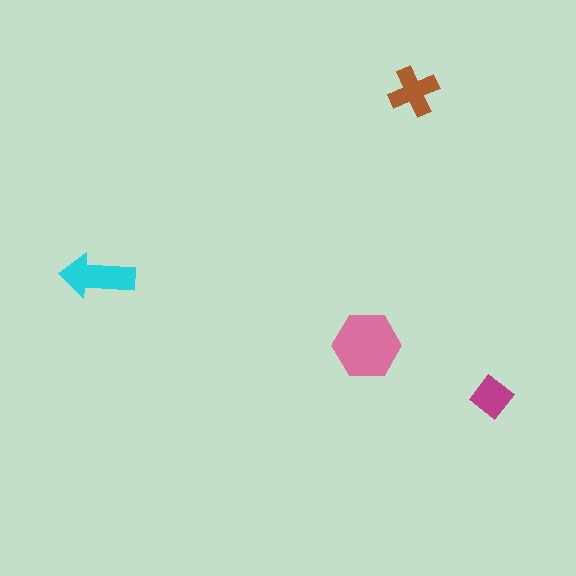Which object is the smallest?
The magenta diamond.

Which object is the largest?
The pink hexagon.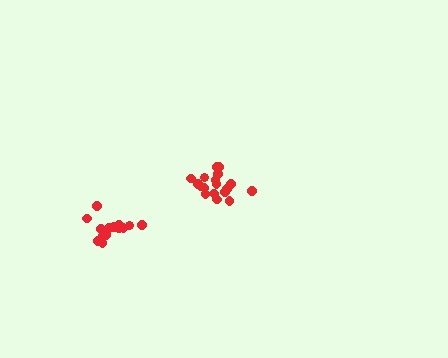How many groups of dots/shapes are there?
There are 2 groups.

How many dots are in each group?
Group 1: 18 dots, Group 2: 16 dots (34 total).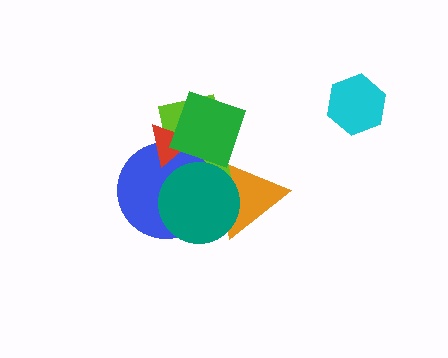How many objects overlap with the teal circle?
4 objects overlap with the teal circle.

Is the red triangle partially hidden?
Yes, it is partially covered by another shape.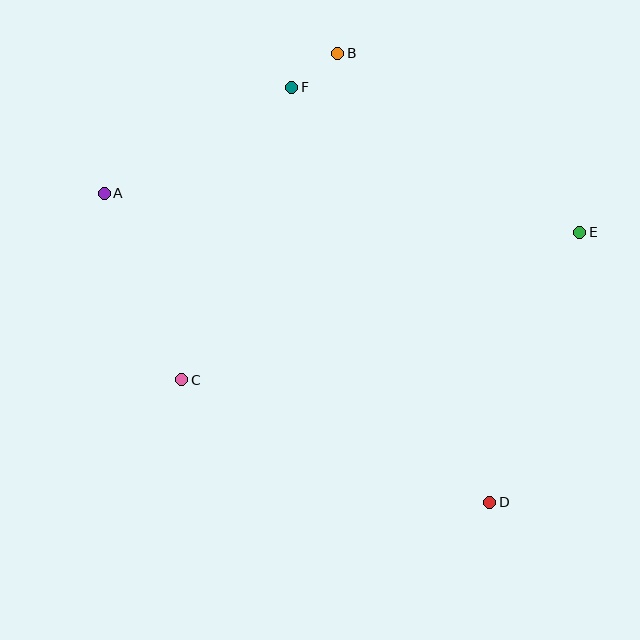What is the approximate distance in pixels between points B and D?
The distance between B and D is approximately 474 pixels.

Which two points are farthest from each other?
Points A and D are farthest from each other.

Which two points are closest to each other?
Points B and F are closest to each other.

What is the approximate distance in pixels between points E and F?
The distance between E and F is approximately 323 pixels.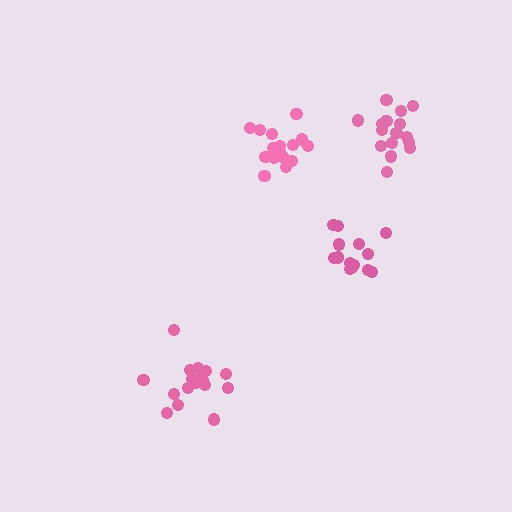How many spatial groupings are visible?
There are 4 spatial groupings.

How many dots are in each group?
Group 1: 18 dots, Group 2: 17 dots, Group 3: 17 dots, Group 4: 14 dots (66 total).